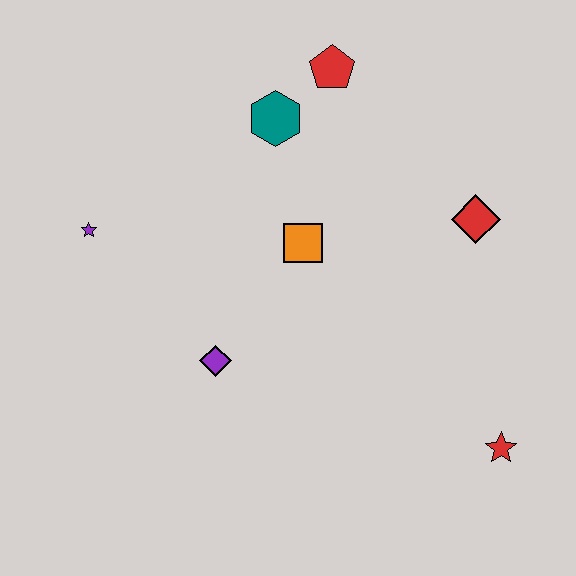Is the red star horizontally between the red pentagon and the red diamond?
No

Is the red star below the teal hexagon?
Yes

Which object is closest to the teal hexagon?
The red pentagon is closest to the teal hexagon.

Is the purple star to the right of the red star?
No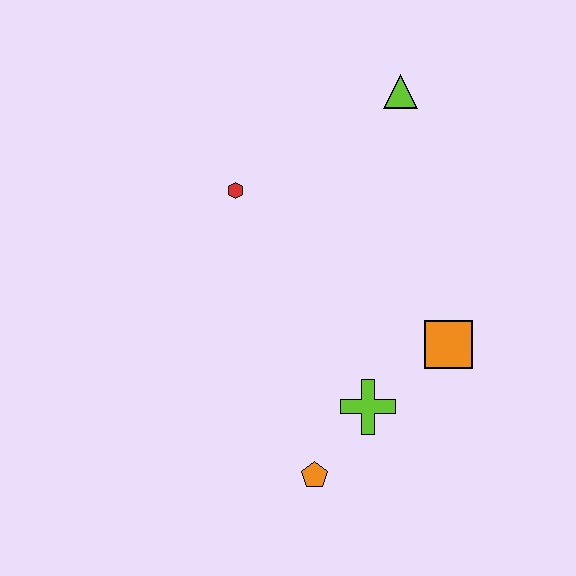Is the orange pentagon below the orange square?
Yes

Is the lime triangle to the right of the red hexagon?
Yes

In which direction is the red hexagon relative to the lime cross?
The red hexagon is above the lime cross.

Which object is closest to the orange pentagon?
The lime cross is closest to the orange pentagon.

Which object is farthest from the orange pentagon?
The lime triangle is farthest from the orange pentagon.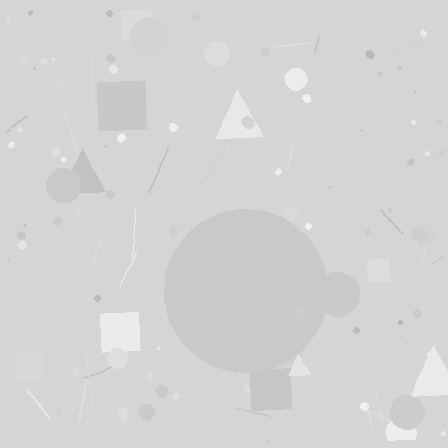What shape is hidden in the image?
A circle is hidden in the image.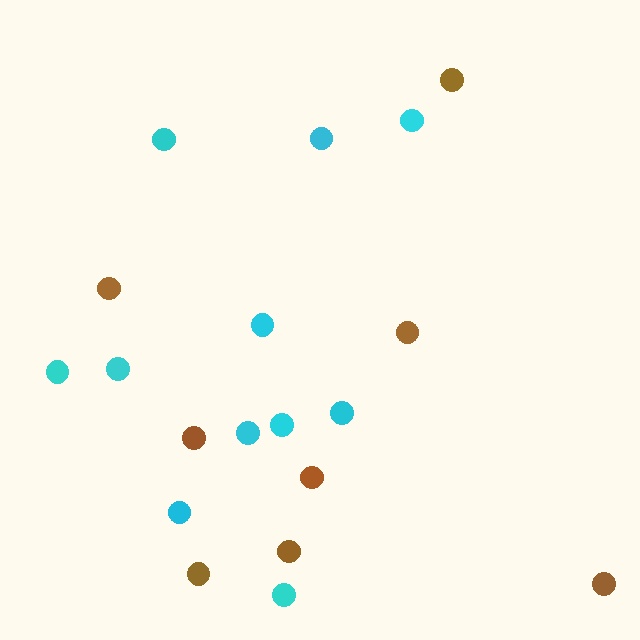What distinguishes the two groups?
There are 2 groups: one group of brown circles (8) and one group of cyan circles (11).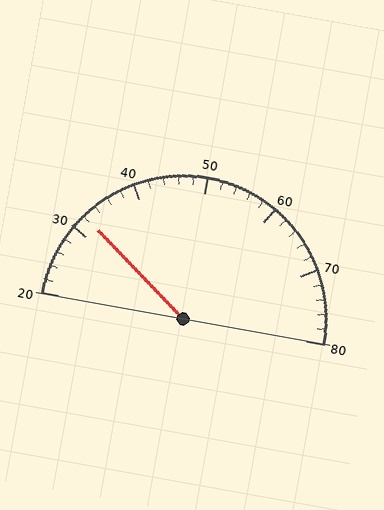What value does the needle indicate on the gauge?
The needle indicates approximately 32.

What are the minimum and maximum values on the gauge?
The gauge ranges from 20 to 80.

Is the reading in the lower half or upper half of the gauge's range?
The reading is in the lower half of the range (20 to 80).